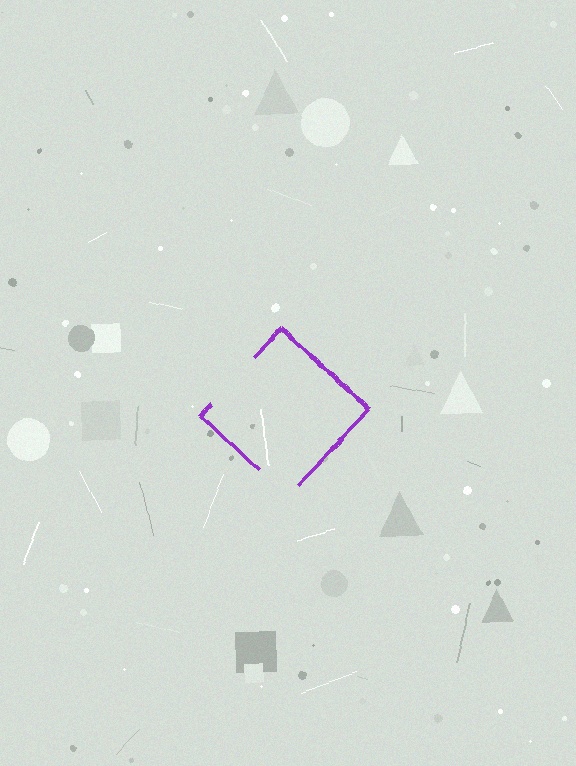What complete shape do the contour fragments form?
The contour fragments form a diamond.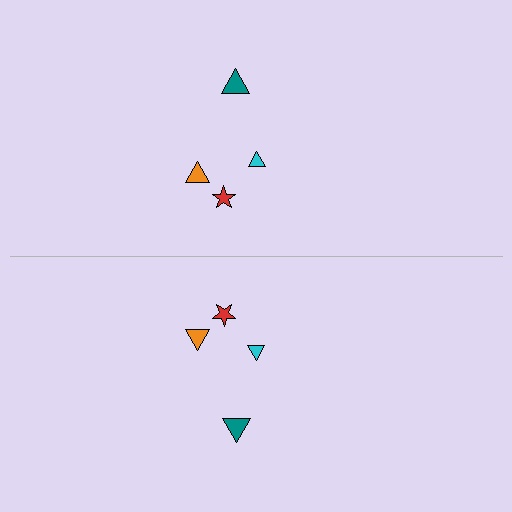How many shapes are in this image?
There are 8 shapes in this image.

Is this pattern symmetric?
Yes, this pattern has bilateral (reflection) symmetry.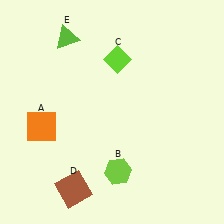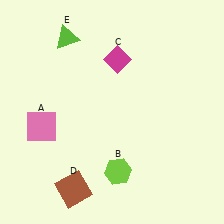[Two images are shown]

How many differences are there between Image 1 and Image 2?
There are 2 differences between the two images.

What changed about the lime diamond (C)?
In Image 1, C is lime. In Image 2, it changed to magenta.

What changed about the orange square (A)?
In Image 1, A is orange. In Image 2, it changed to pink.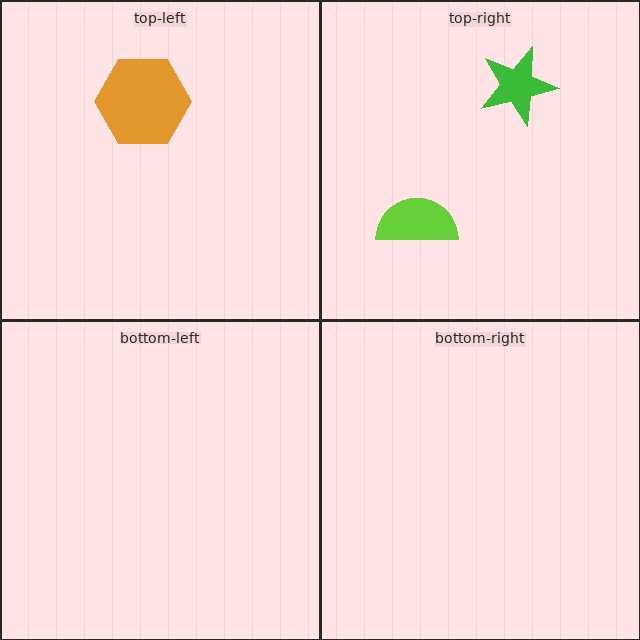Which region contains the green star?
The top-right region.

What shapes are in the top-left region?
The orange hexagon.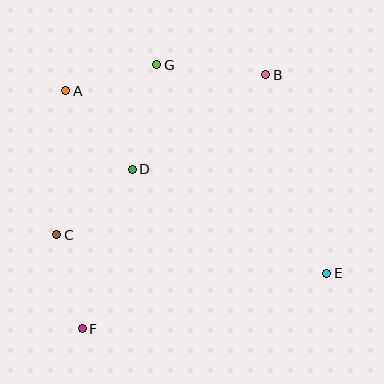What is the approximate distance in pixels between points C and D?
The distance between C and D is approximately 100 pixels.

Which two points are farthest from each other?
Points A and E are farthest from each other.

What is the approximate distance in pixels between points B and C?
The distance between B and C is approximately 263 pixels.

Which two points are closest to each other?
Points A and G are closest to each other.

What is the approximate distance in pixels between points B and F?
The distance between B and F is approximately 313 pixels.